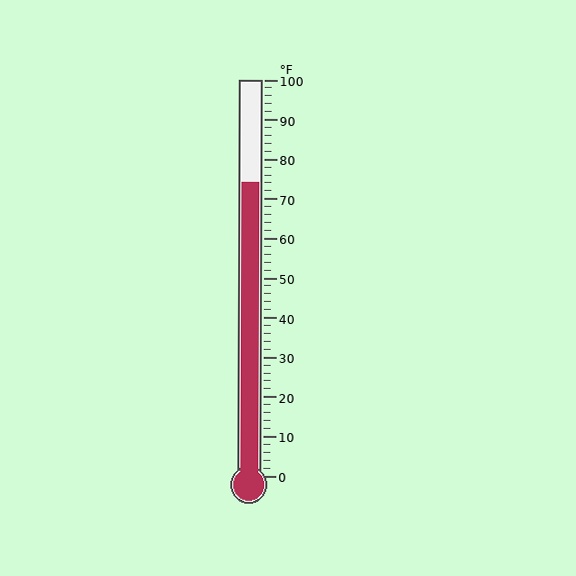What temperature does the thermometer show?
The thermometer shows approximately 74°F.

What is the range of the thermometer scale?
The thermometer scale ranges from 0°F to 100°F.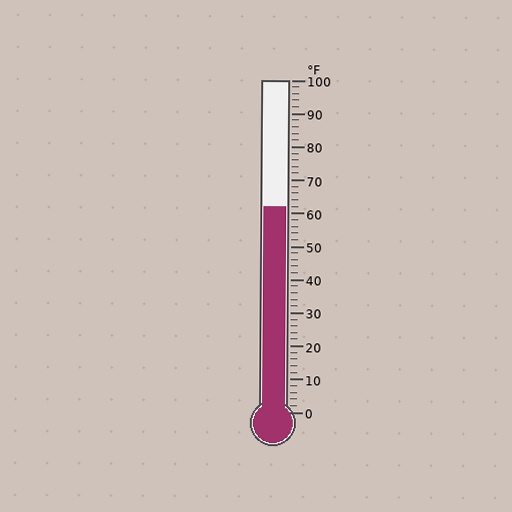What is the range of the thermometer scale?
The thermometer scale ranges from 0°F to 100°F.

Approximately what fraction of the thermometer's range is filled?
The thermometer is filled to approximately 60% of its range.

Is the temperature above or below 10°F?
The temperature is above 10°F.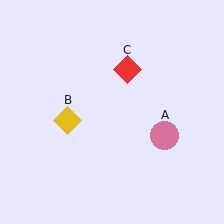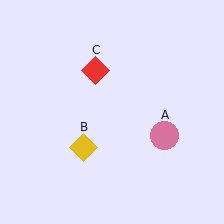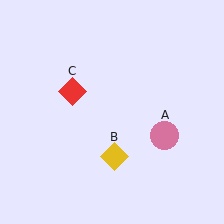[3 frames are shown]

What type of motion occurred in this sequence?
The yellow diamond (object B), red diamond (object C) rotated counterclockwise around the center of the scene.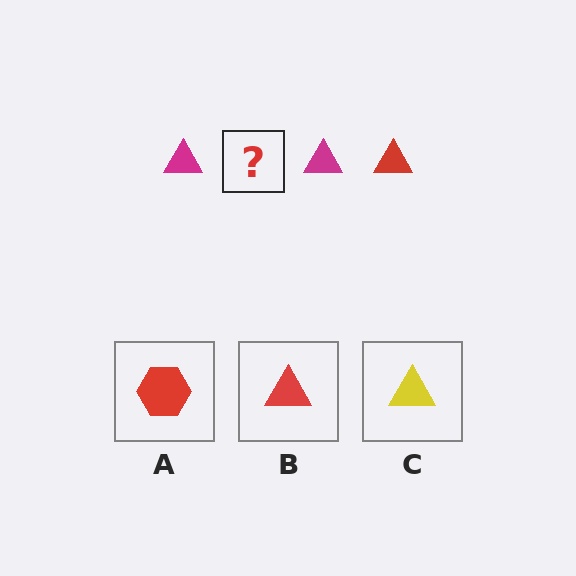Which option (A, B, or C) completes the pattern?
B.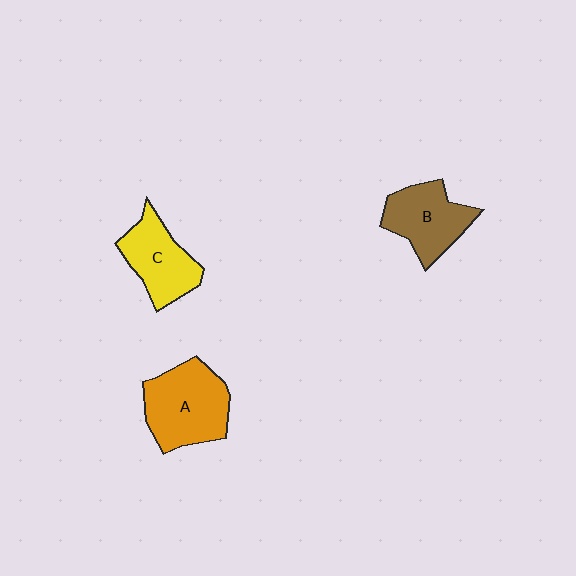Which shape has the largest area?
Shape A (orange).